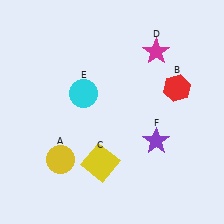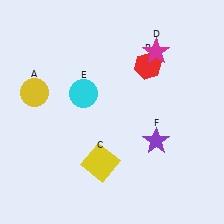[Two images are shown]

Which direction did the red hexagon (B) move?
The red hexagon (B) moved left.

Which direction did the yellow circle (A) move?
The yellow circle (A) moved up.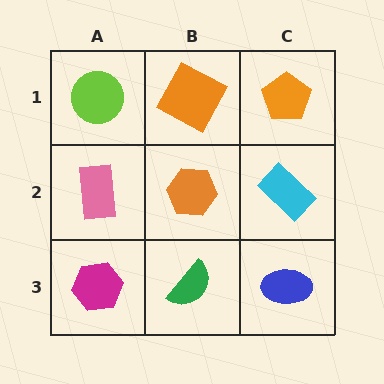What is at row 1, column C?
An orange pentagon.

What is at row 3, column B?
A green semicircle.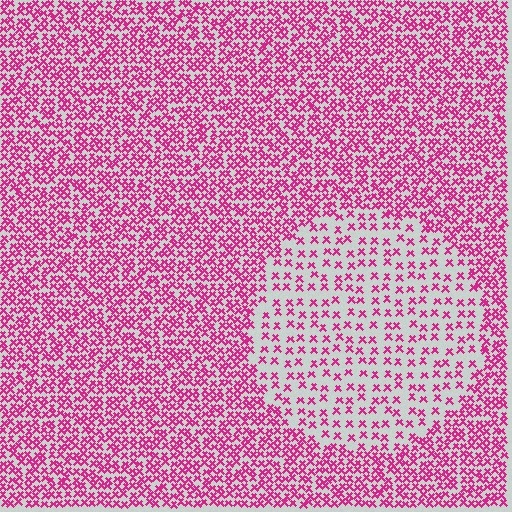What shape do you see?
I see a circle.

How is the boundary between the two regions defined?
The boundary is defined by a change in element density (approximately 2.3x ratio). All elements are the same color, size, and shape.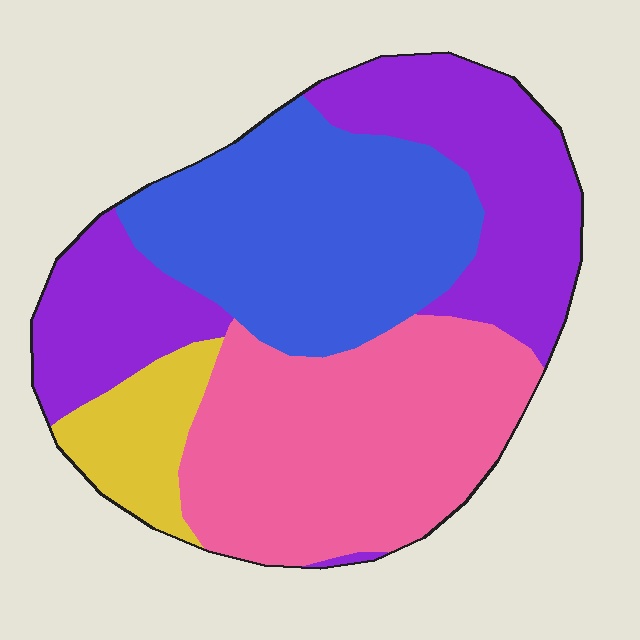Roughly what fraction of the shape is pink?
Pink covers 32% of the shape.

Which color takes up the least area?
Yellow, at roughly 10%.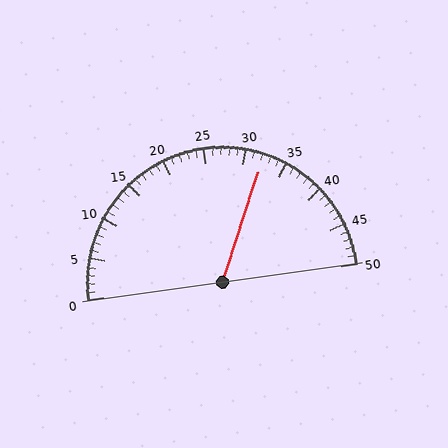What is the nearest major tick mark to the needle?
The nearest major tick mark is 30.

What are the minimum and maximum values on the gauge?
The gauge ranges from 0 to 50.